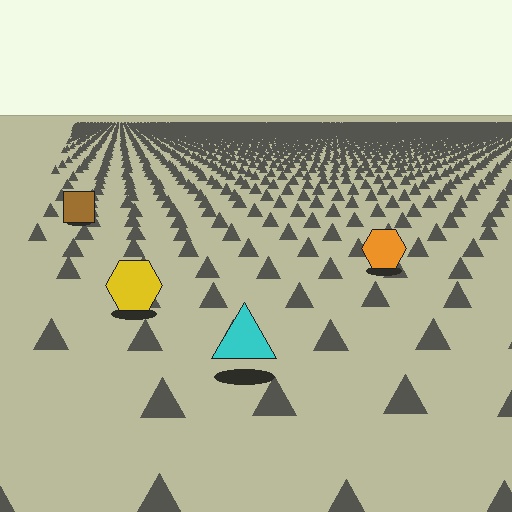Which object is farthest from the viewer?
The brown square is farthest from the viewer. It appears smaller and the ground texture around it is denser.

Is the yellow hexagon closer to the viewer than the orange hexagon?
Yes. The yellow hexagon is closer — you can tell from the texture gradient: the ground texture is coarser near it.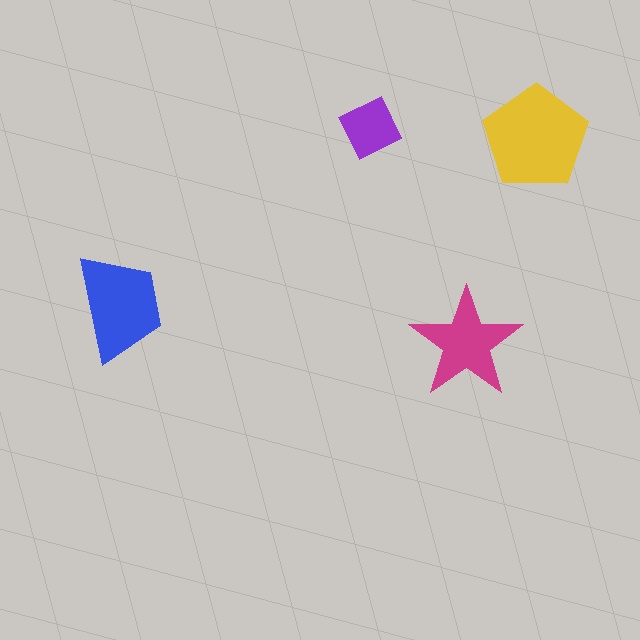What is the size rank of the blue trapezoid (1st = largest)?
2nd.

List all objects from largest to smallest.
The yellow pentagon, the blue trapezoid, the magenta star, the purple diamond.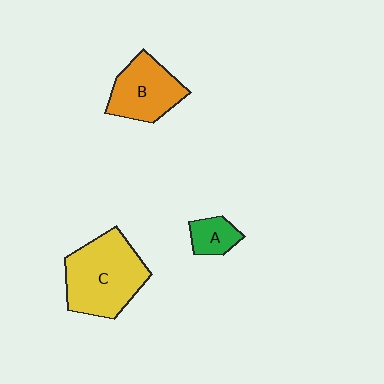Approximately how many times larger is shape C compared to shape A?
Approximately 3.3 times.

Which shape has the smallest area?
Shape A (green).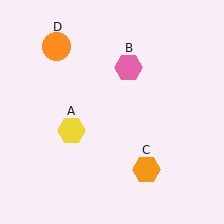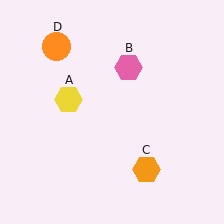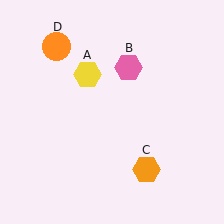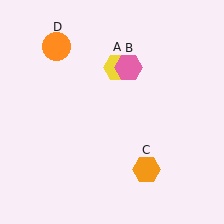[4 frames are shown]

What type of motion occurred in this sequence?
The yellow hexagon (object A) rotated clockwise around the center of the scene.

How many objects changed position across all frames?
1 object changed position: yellow hexagon (object A).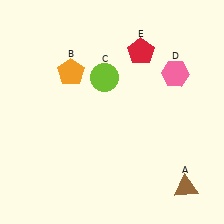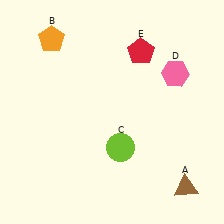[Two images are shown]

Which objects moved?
The objects that moved are: the orange pentagon (B), the lime circle (C).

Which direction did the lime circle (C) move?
The lime circle (C) moved down.